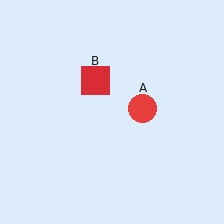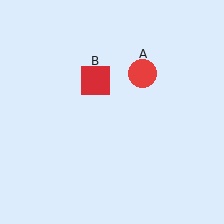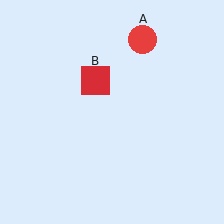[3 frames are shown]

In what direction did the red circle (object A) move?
The red circle (object A) moved up.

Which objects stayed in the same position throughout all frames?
Red square (object B) remained stationary.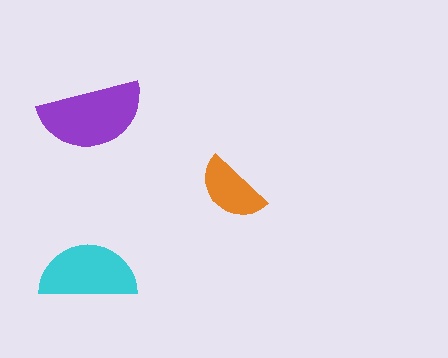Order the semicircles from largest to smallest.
the purple one, the cyan one, the orange one.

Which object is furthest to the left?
The cyan semicircle is leftmost.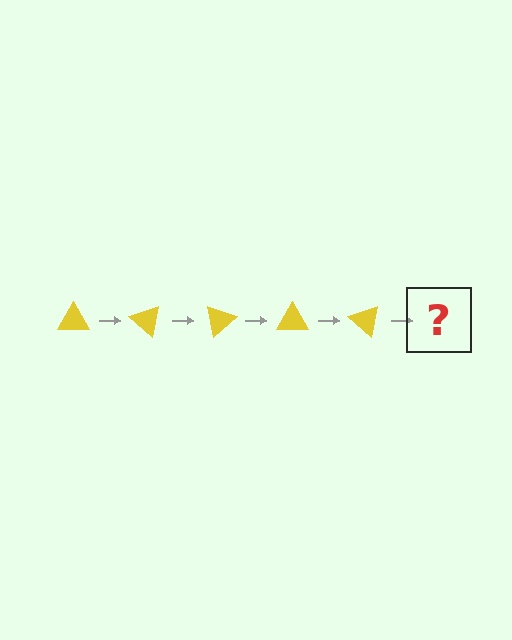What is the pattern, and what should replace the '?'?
The pattern is that the triangle rotates 40 degrees each step. The '?' should be a yellow triangle rotated 200 degrees.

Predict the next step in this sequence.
The next step is a yellow triangle rotated 200 degrees.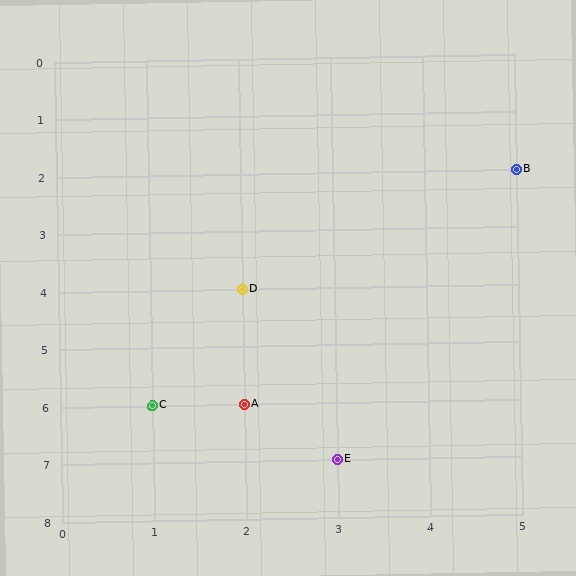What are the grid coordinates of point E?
Point E is at grid coordinates (3, 7).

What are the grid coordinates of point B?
Point B is at grid coordinates (5, 2).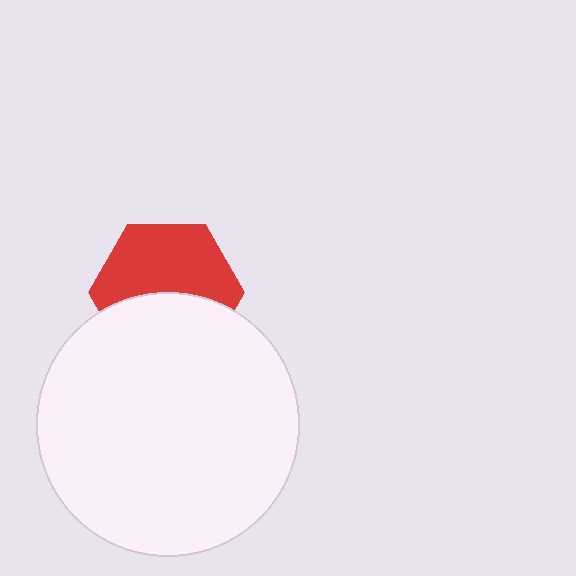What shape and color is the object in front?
The object in front is a white circle.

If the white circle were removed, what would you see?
You would see the complete red hexagon.